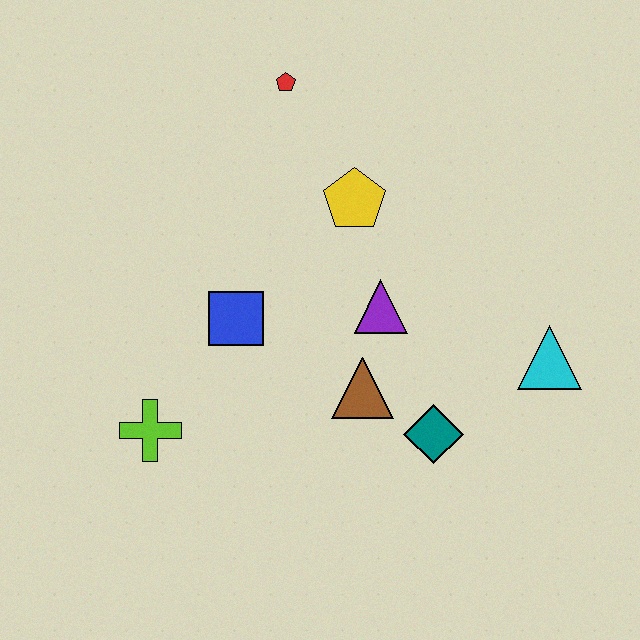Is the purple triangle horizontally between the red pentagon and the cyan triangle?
Yes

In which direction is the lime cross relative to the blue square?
The lime cross is below the blue square.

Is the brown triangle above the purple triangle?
No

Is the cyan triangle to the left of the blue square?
No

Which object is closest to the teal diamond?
The brown triangle is closest to the teal diamond.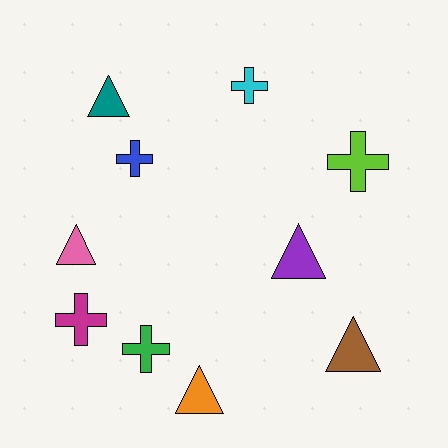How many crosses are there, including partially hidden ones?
There are 5 crosses.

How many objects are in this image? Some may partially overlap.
There are 10 objects.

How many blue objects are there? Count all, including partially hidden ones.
There is 1 blue object.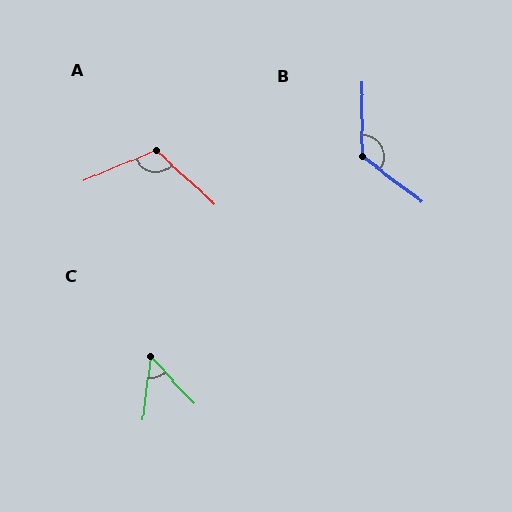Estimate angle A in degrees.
Approximately 115 degrees.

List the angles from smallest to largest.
C (51°), A (115°), B (128°).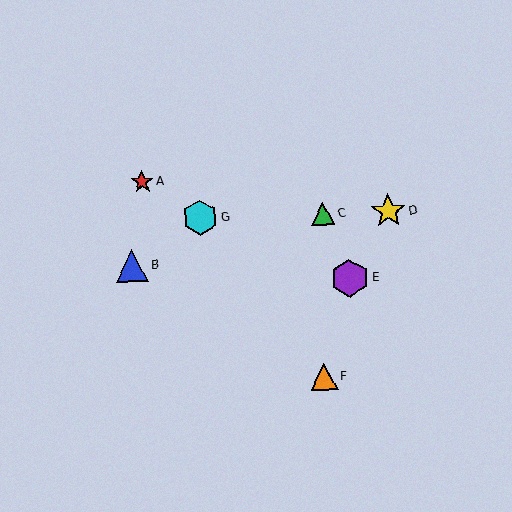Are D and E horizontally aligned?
No, D is at y≈211 and E is at y≈278.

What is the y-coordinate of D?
Object D is at y≈211.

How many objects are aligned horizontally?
3 objects (C, D, G) are aligned horizontally.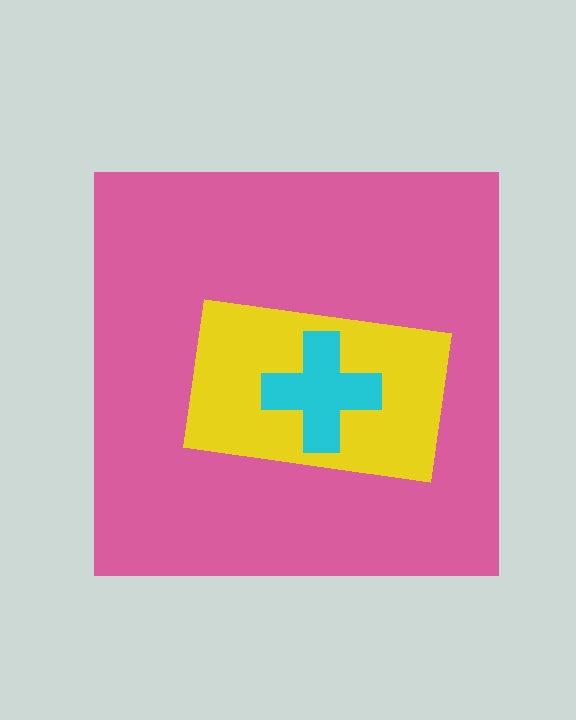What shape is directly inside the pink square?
The yellow rectangle.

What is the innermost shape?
The cyan cross.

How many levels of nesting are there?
3.